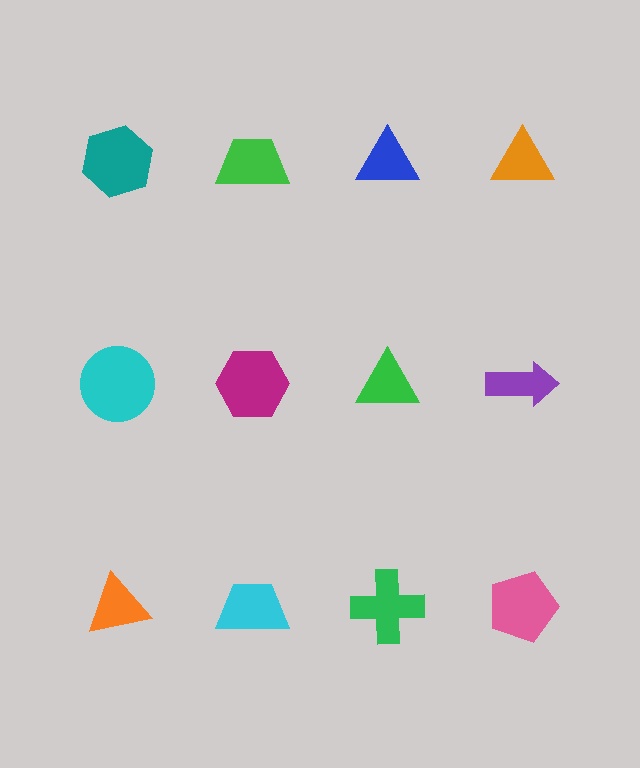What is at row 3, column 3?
A green cross.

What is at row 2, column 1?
A cyan circle.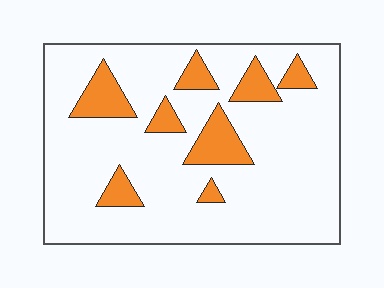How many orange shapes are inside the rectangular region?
8.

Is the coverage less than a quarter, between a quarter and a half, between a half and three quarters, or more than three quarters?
Less than a quarter.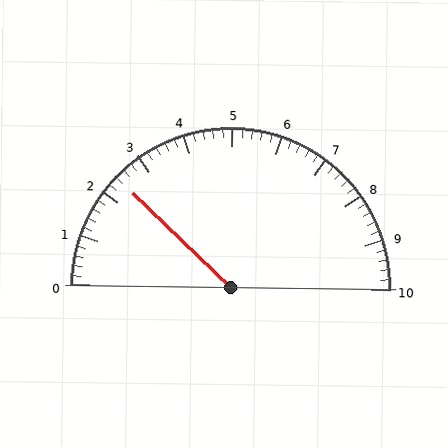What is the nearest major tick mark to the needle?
The nearest major tick mark is 2.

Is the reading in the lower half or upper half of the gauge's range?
The reading is in the lower half of the range (0 to 10).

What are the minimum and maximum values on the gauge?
The gauge ranges from 0 to 10.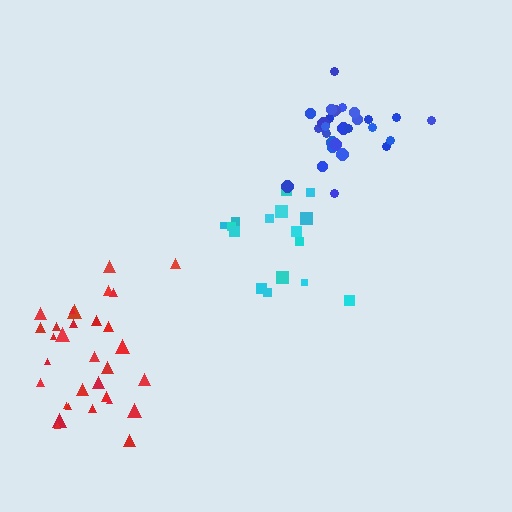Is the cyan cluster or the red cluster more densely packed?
Red.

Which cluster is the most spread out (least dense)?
Cyan.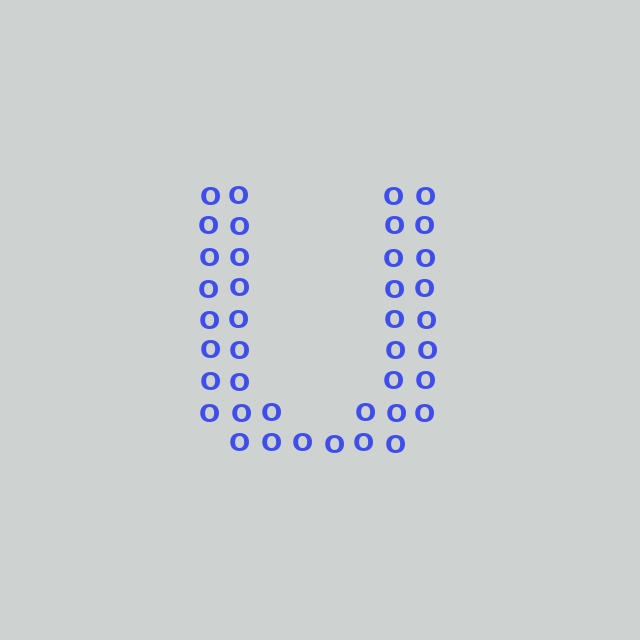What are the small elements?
The small elements are letter O's.